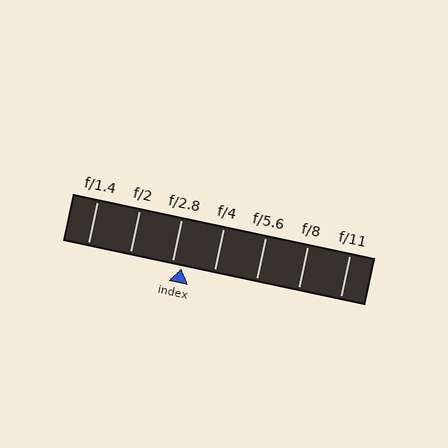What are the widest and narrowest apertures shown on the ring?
The widest aperture shown is f/1.4 and the narrowest is f/11.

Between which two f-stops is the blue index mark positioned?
The index mark is between f/2.8 and f/4.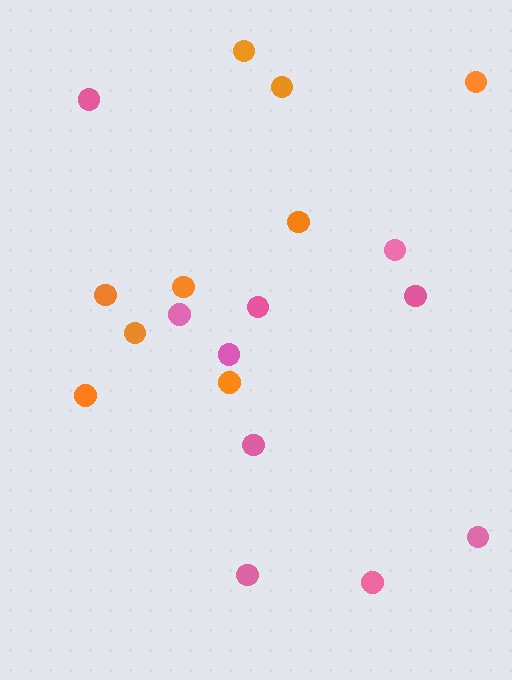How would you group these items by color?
There are 2 groups: one group of pink circles (10) and one group of orange circles (9).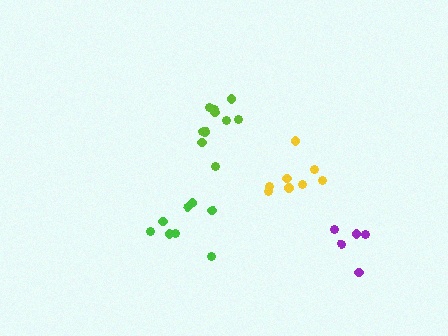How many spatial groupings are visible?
There are 4 spatial groupings.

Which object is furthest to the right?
The purple cluster is rightmost.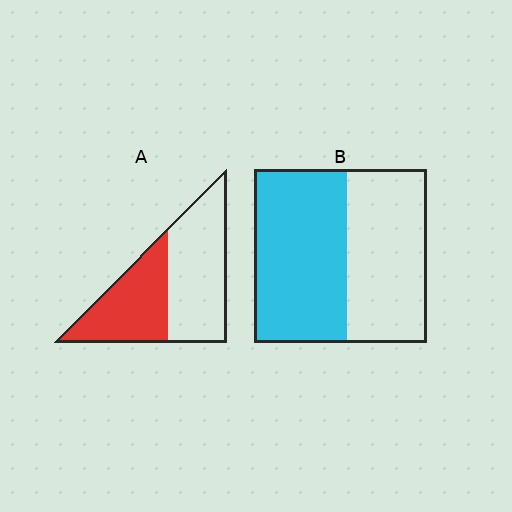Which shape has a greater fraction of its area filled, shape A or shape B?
Shape B.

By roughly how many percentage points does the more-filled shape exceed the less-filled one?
By roughly 10 percentage points (B over A).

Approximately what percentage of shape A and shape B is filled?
A is approximately 45% and B is approximately 55%.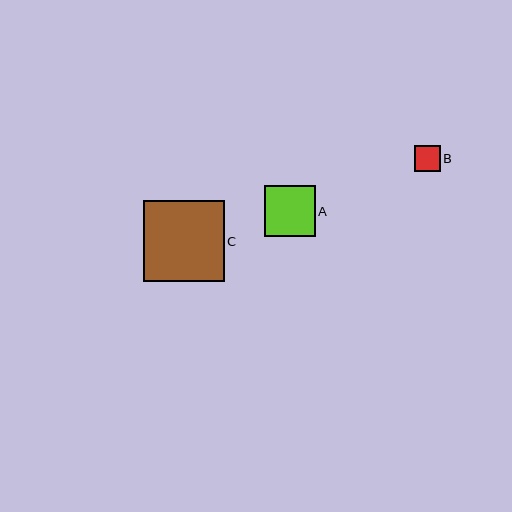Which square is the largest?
Square C is the largest with a size of approximately 81 pixels.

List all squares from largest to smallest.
From largest to smallest: C, A, B.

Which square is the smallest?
Square B is the smallest with a size of approximately 26 pixels.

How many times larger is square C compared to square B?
Square C is approximately 3.1 times the size of square B.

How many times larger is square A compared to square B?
Square A is approximately 1.9 times the size of square B.